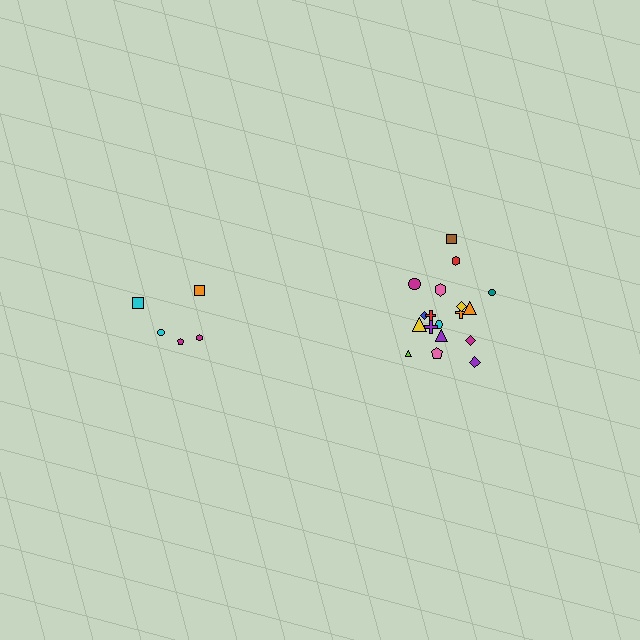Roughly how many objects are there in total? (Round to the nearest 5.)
Roughly 25 objects in total.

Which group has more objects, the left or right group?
The right group.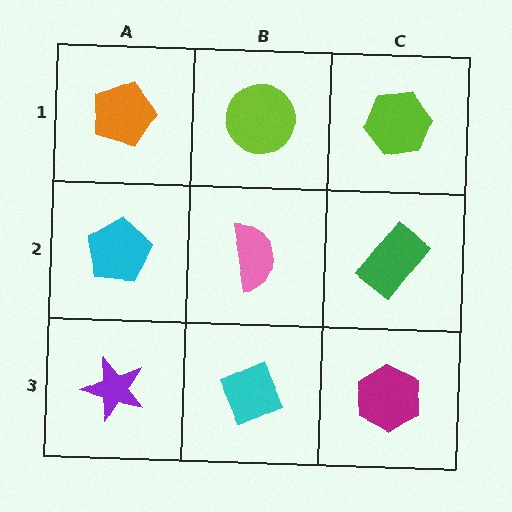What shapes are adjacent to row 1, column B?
A pink semicircle (row 2, column B), an orange pentagon (row 1, column A), a lime hexagon (row 1, column C).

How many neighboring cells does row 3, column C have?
2.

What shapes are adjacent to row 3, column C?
A green rectangle (row 2, column C), a cyan diamond (row 3, column B).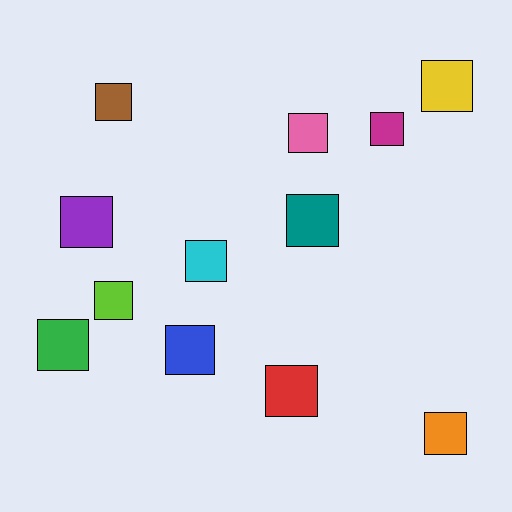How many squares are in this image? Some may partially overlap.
There are 12 squares.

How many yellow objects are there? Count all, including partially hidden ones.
There is 1 yellow object.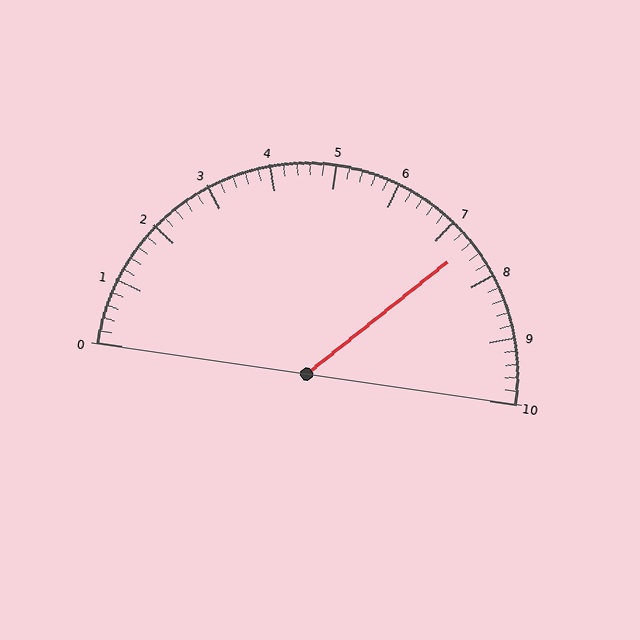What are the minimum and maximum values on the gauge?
The gauge ranges from 0 to 10.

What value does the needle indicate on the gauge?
The needle indicates approximately 7.4.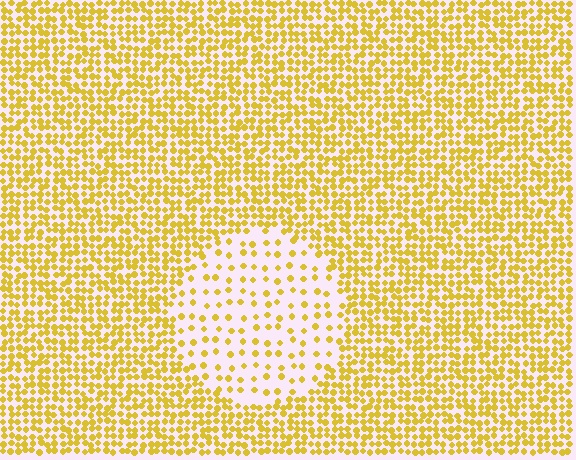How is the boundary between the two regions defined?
The boundary is defined by a change in element density (approximately 2.9x ratio). All elements are the same color, size, and shape.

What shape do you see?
I see a circle.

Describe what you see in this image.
The image contains small yellow elements arranged at two different densities. A circle-shaped region is visible where the elements are less densely packed than the surrounding area.